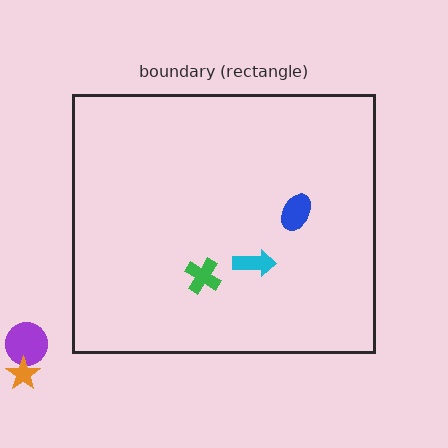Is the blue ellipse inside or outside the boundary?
Inside.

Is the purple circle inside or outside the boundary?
Outside.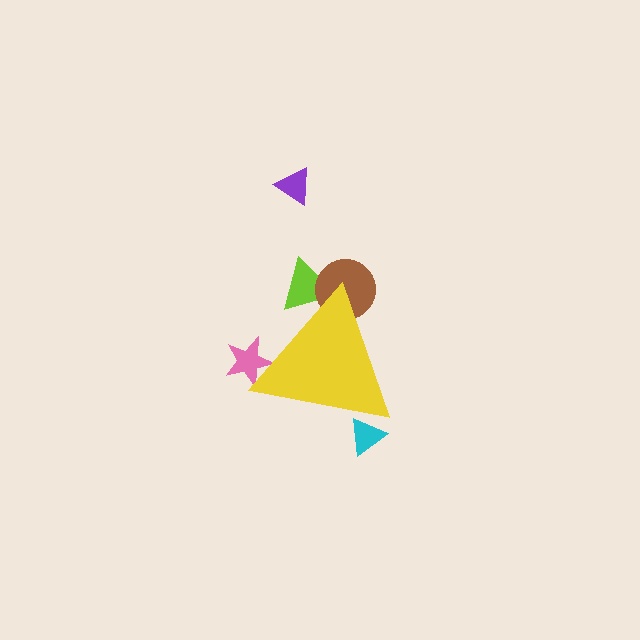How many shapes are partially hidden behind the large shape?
4 shapes are partially hidden.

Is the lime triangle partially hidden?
Yes, the lime triangle is partially hidden behind the yellow triangle.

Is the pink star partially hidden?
Yes, the pink star is partially hidden behind the yellow triangle.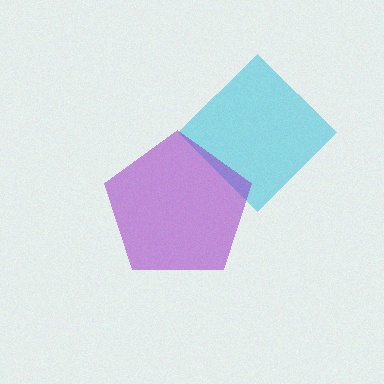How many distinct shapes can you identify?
There are 2 distinct shapes: a cyan diamond, a purple pentagon.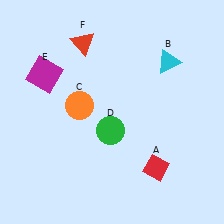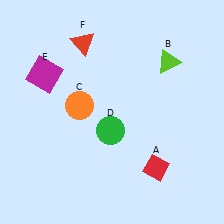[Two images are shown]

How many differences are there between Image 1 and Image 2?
There is 1 difference between the two images.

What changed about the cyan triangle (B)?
In Image 1, B is cyan. In Image 2, it changed to lime.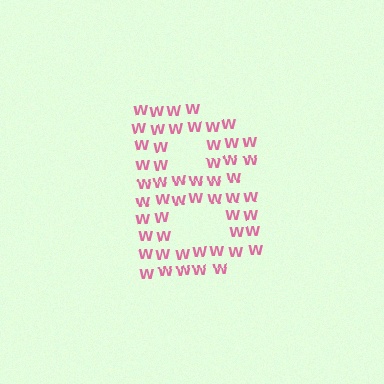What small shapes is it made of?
It is made of small letter W's.